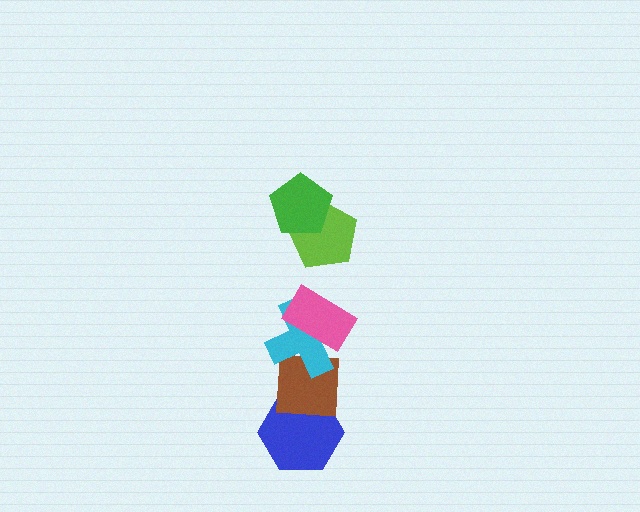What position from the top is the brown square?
The brown square is 5th from the top.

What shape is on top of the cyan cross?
The pink rectangle is on top of the cyan cross.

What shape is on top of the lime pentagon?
The green pentagon is on top of the lime pentagon.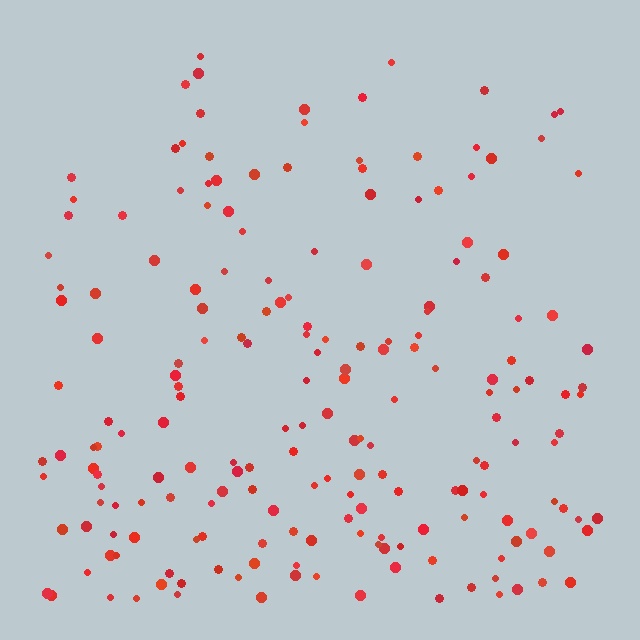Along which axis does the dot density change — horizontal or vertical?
Vertical.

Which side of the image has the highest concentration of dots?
The bottom.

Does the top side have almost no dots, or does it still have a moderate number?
Still a moderate number, just noticeably fewer than the bottom.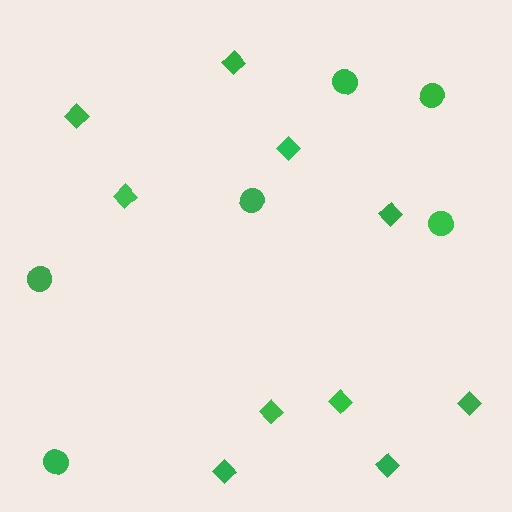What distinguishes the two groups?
There are 2 groups: one group of circles (6) and one group of diamonds (10).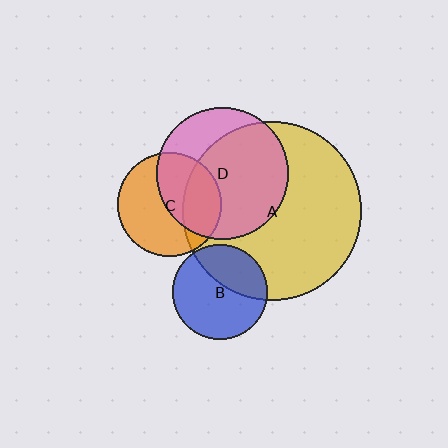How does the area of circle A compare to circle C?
Approximately 3.0 times.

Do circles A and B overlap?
Yes.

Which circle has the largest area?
Circle A (yellow).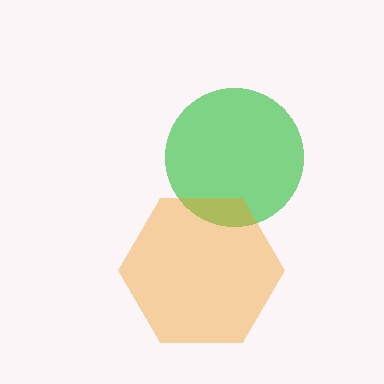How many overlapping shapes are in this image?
There are 2 overlapping shapes in the image.